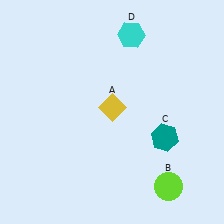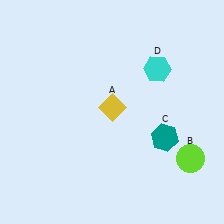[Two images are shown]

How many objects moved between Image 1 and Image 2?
2 objects moved between the two images.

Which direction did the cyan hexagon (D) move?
The cyan hexagon (D) moved down.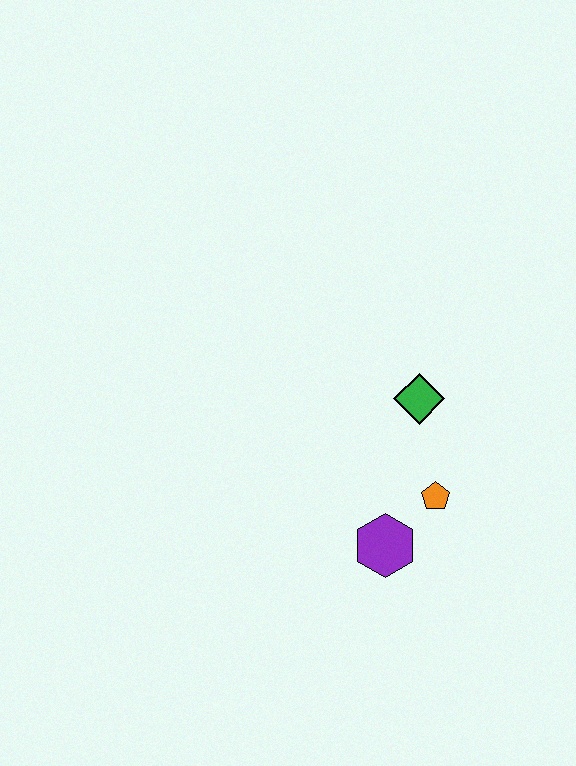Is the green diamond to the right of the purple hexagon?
Yes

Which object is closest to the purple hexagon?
The orange pentagon is closest to the purple hexagon.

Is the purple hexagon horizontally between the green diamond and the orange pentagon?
No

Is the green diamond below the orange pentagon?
No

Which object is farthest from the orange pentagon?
The green diamond is farthest from the orange pentagon.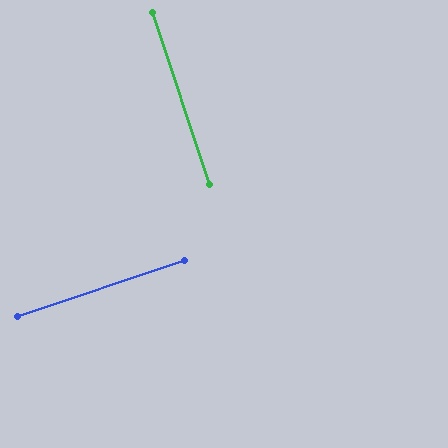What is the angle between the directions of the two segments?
Approximately 90 degrees.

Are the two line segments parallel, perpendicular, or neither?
Perpendicular — they meet at approximately 90°.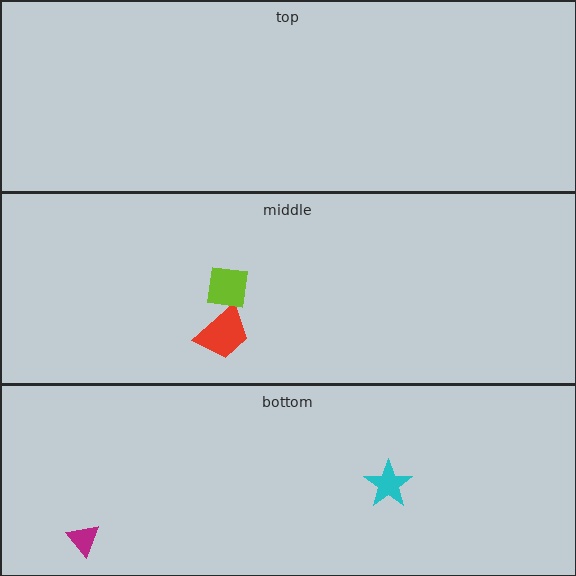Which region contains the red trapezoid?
The middle region.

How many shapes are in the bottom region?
2.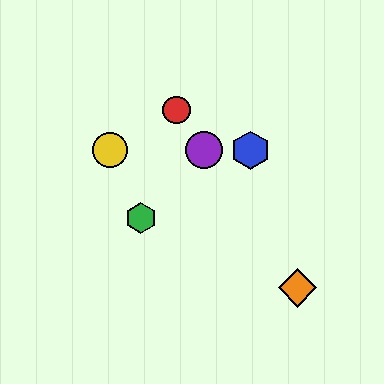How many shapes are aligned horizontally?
3 shapes (the blue hexagon, the yellow circle, the purple circle) are aligned horizontally.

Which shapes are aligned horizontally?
The blue hexagon, the yellow circle, the purple circle are aligned horizontally.